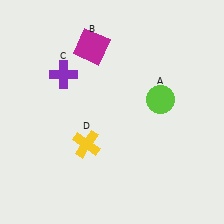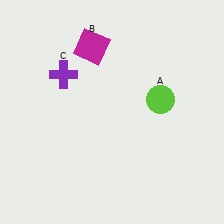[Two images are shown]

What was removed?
The yellow cross (D) was removed in Image 2.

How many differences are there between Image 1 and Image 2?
There is 1 difference between the two images.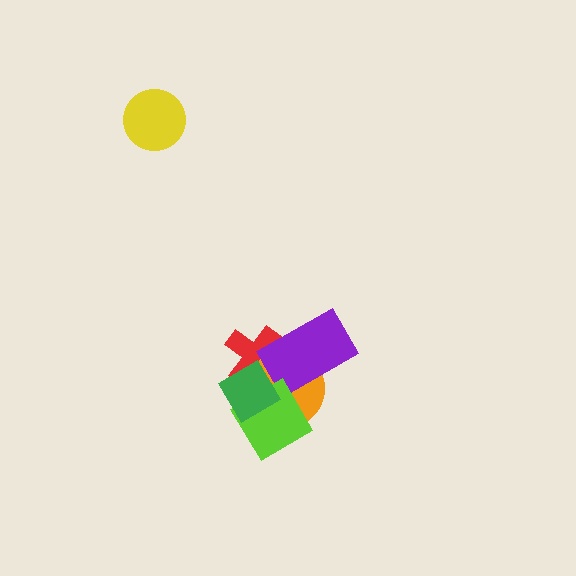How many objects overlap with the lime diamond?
4 objects overlap with the lime diamond.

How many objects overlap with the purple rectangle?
3 objects overlap with the purple rectangle.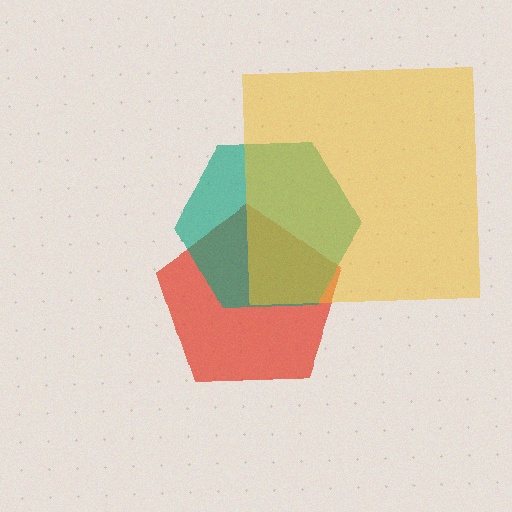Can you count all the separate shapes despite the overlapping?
Yes, there are 3 separate shapes.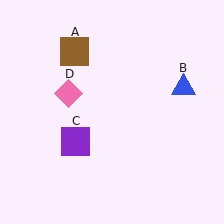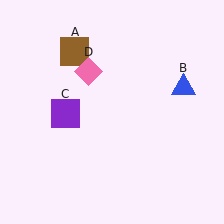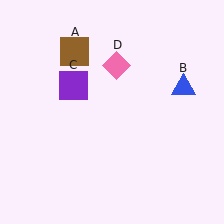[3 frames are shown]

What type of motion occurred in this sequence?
The purple square (object C), pink diamond (object D) rotated clockwise around the center of the scene.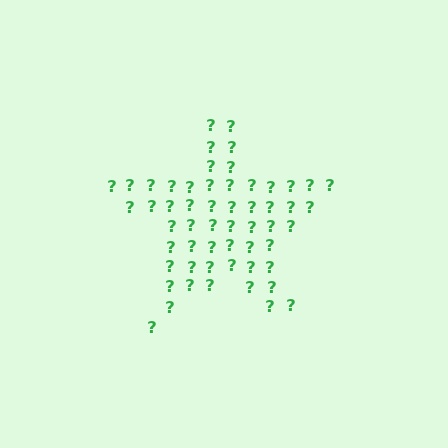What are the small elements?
The small elements are question marks.